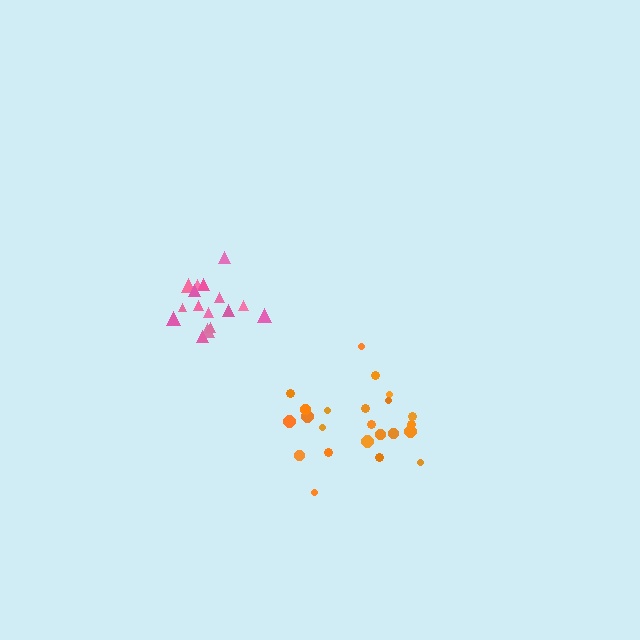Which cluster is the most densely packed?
Pink.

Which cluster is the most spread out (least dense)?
Orange.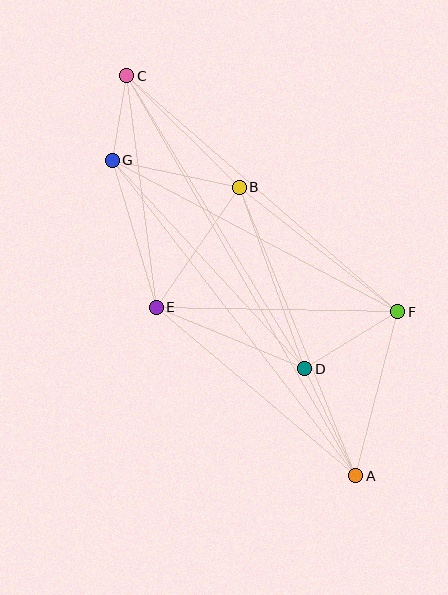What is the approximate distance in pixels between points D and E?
The distance between D and E is approximately 161 pixels.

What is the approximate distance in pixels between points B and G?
The distance between B and G is approximately 130 pixels.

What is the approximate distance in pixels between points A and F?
The distance between A and F is approximately 169 pixels.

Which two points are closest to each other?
Points C and G are closest to each other.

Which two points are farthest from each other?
Points A and C are farthest from each other.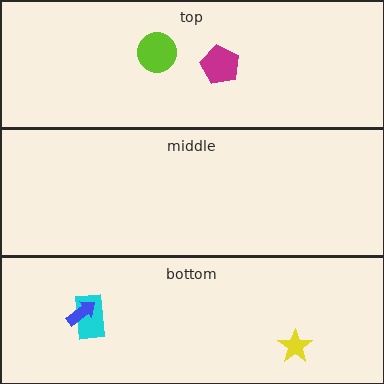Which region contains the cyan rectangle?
The bottom region.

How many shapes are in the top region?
2.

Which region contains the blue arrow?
The bottom region.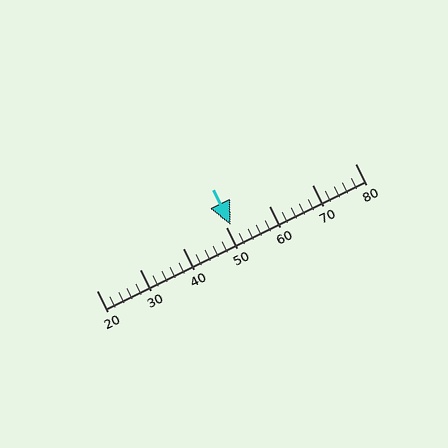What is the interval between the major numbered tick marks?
The major tick marks are spaced 10 units apart.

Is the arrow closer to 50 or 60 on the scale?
The arrow is closer to 50.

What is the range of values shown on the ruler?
The ruler shows values from 20 to 80.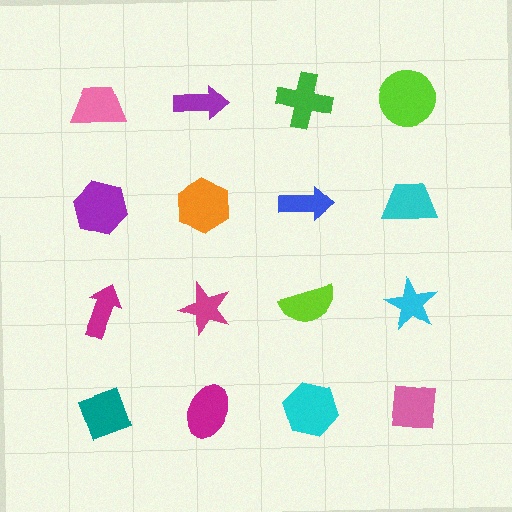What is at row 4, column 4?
A pink square.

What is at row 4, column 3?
A cyan hexagon.